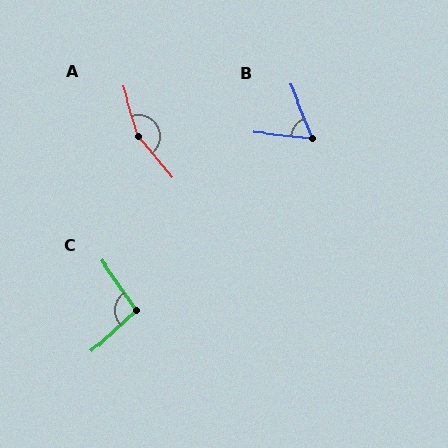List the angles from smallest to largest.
B (62°), C (98°), A (158°).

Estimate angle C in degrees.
Approximately 98 degrees.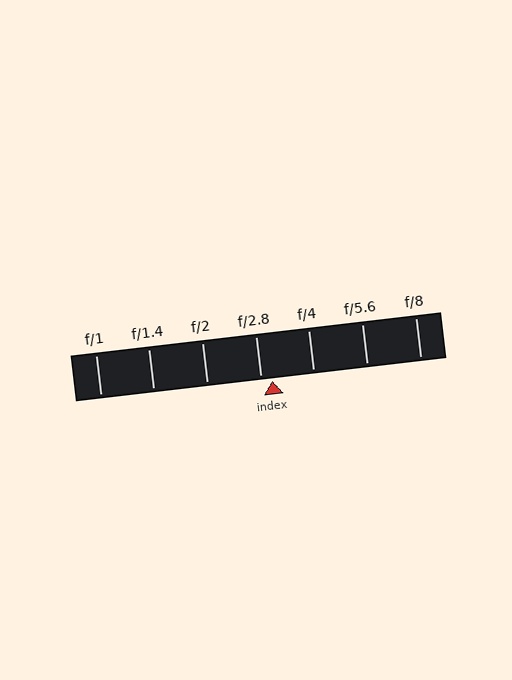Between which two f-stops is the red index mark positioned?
The index mark is between f/2.8 and f/4.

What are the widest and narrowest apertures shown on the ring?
The widest aperture shown is f/1 and the narrowest is f/8.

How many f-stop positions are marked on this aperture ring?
There are 7 f-stop positions marked.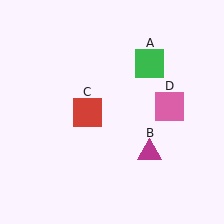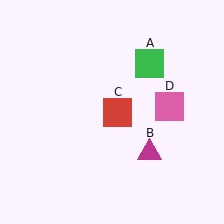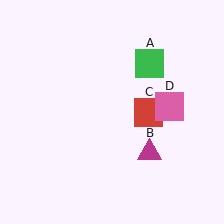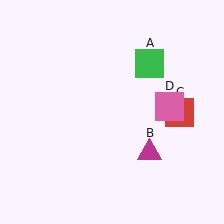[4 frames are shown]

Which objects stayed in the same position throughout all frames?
Green square (object A) and magenta triangle (object B) and pink square (object D) remained stationary.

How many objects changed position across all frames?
1 object changed position: red square (object C).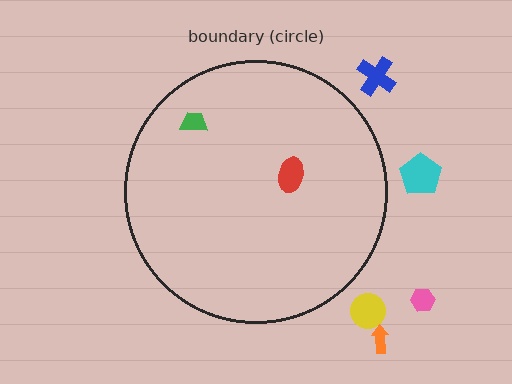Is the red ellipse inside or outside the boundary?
Inside.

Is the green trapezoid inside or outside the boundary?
Inside.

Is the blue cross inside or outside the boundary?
Outside.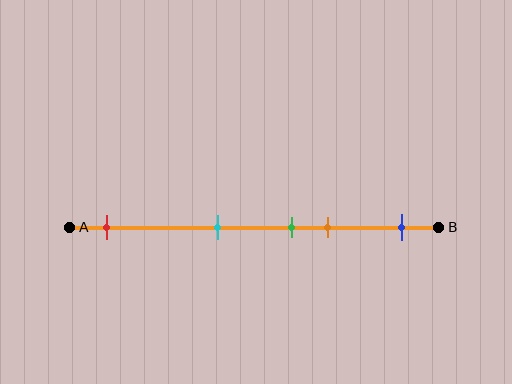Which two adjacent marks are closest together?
The green and orange marks are the closest adjacent pair.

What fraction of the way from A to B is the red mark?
The red mark is approximately 10% (0.1) of the way from A to B.